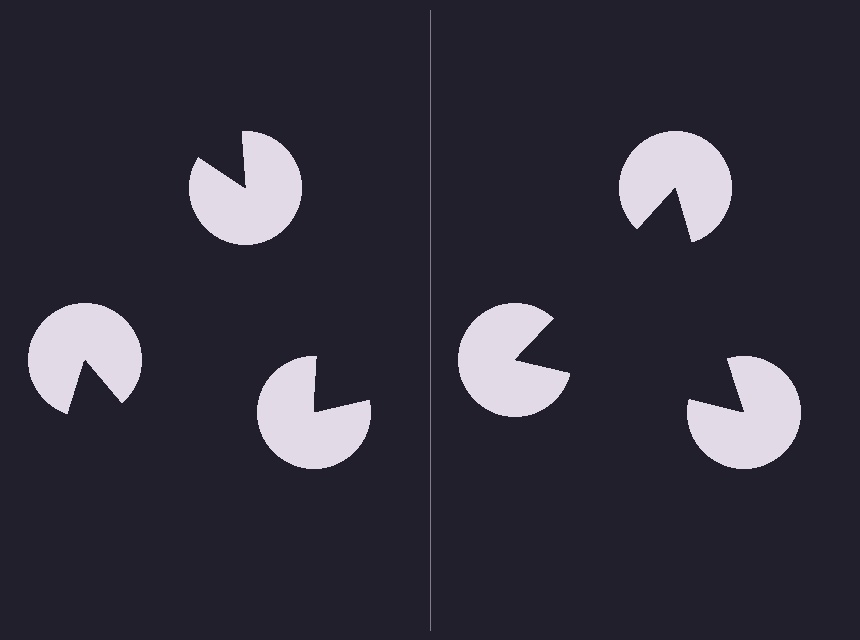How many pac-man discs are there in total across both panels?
6 — 3 on each side.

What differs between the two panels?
The pac-man discs are positioned identically on both sides; only the wedge orientations differ. On the right they align to a triangle; on the left they are misaligned.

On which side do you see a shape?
An illusory triangle appears on the right side. On the left side the wedge cuts are rotated, so no coherent shape forms.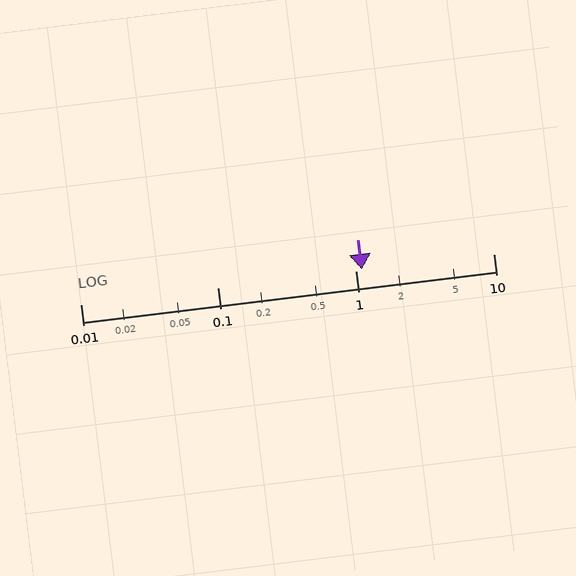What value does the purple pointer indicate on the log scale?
The pointer indicates approximately 1.1.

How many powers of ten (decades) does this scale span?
The scale spans 3 decades, from 0.01 to 10.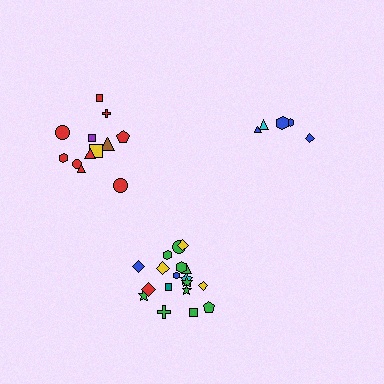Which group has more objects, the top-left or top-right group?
The top-left group.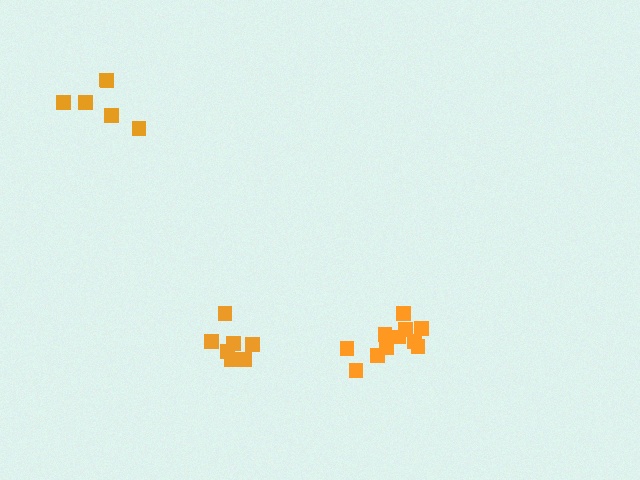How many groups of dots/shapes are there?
There are 3 groups.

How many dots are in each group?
Group 1: 11 dots, Group 2: 7 dots, Group 3: 6 dots (24 total).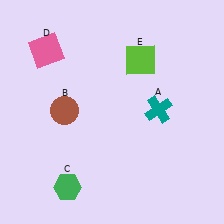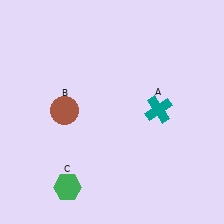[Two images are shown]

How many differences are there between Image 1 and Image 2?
There are 2 differences between the two images.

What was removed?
The lime square (E), the pink square (D) were removed in Image 2.